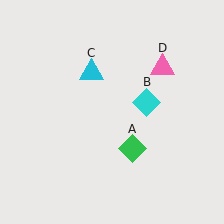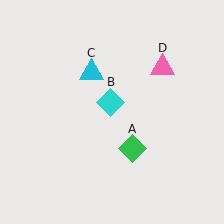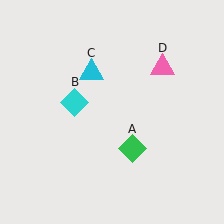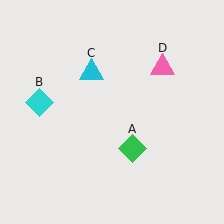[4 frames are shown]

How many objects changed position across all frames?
1 object changed position: cyan diamond (object B).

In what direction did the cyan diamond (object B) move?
The cyan diamond (object B) moved left.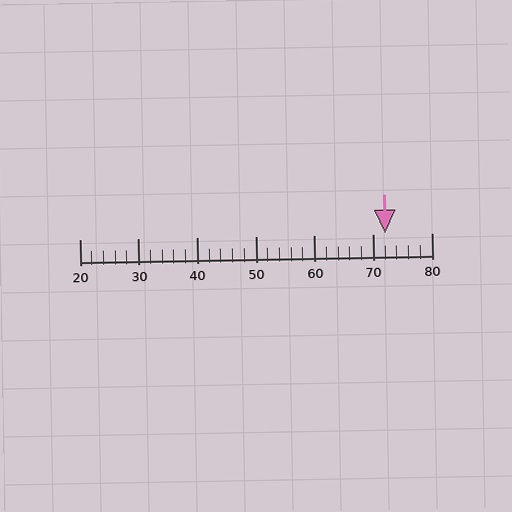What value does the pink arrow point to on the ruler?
The pink arrow points to approximately 72.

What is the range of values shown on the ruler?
The ruler shows values from 20 to 80.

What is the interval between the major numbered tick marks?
The major tick marks are spaced 10 units apart.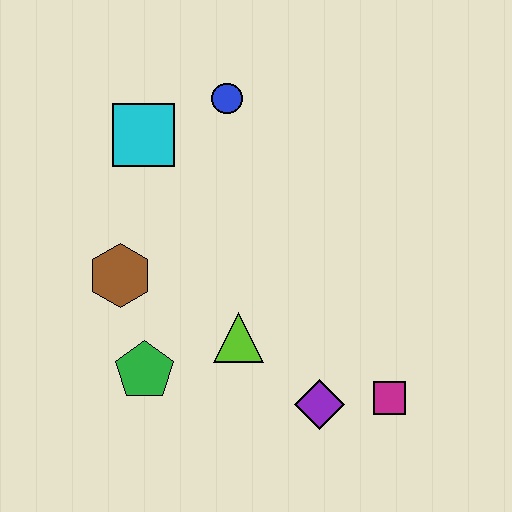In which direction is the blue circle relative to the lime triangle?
The blue circle is above the lime triangle.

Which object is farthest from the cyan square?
The magenta square is farthest from the cyan square.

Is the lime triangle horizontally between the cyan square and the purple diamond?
Yes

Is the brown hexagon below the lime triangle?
No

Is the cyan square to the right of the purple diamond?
No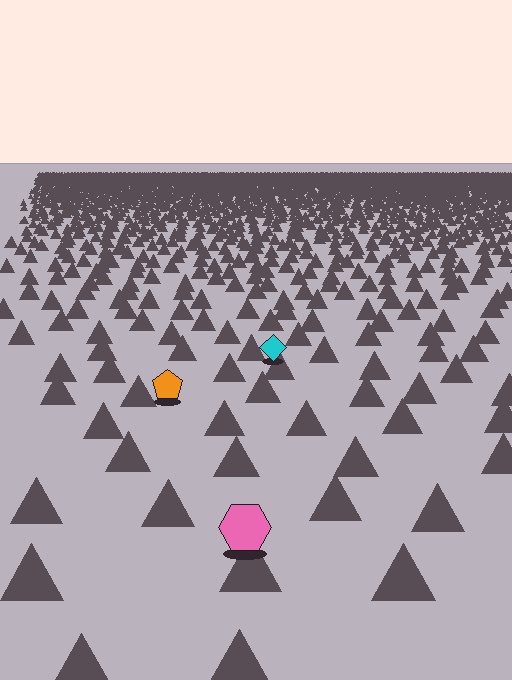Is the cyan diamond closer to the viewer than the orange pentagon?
No. The orange pentagon is closer — you can tell from the texture gradient: the ground texture is coarser near it.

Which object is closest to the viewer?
The pink hexagon is closest. The texture marks near it are larger and more spread out.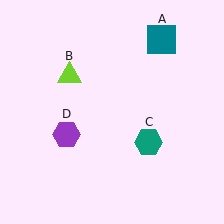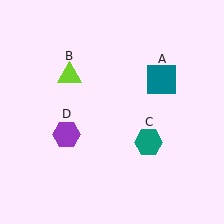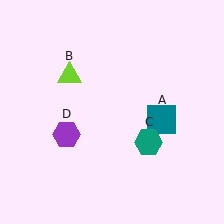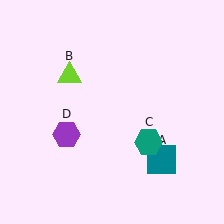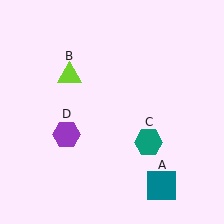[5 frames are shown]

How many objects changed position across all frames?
1 object changed position: teal square (object A).